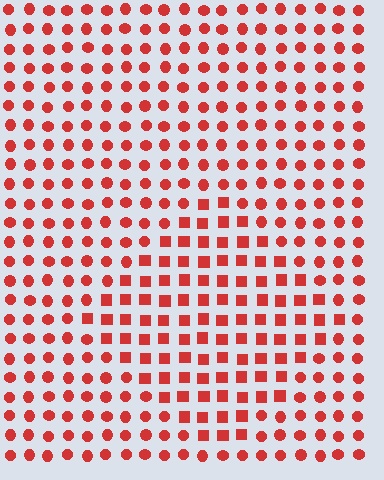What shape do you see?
I see a diamond.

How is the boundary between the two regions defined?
The boundary is defined by a change in element shape: squares inside vs. circles outside. All elements share the same color and spacing.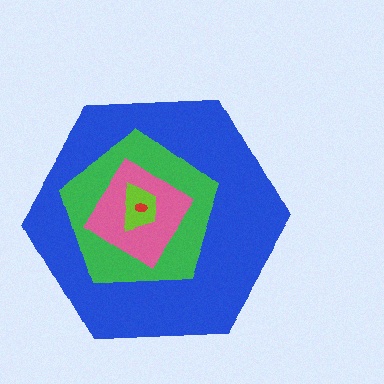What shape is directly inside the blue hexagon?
The green pentagon.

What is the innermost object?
The red ellipse.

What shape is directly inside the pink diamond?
The lime trapezoid.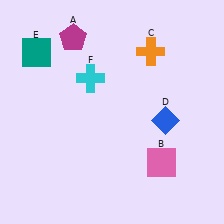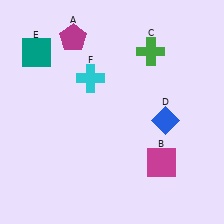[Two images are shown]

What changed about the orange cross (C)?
In Image 1, C is orange. In Image 2, it changed to green.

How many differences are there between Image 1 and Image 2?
There are 2 differences between the two images.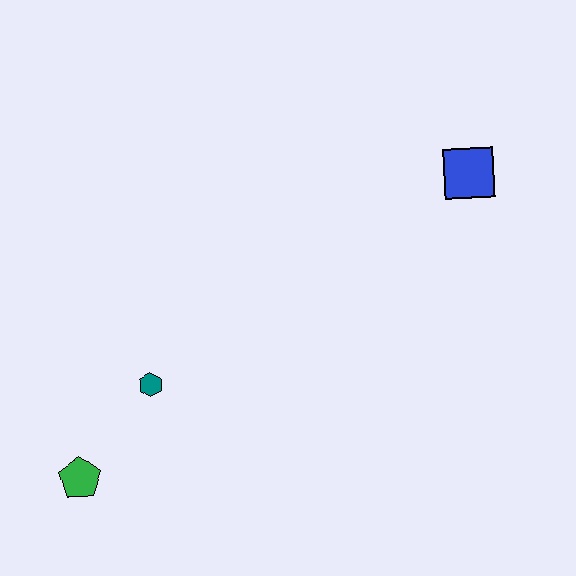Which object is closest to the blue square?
The teal hexagon is closest to the blue square.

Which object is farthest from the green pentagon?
The blue square is farthest from the green pentagon.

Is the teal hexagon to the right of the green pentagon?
Yes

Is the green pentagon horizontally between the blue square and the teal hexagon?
No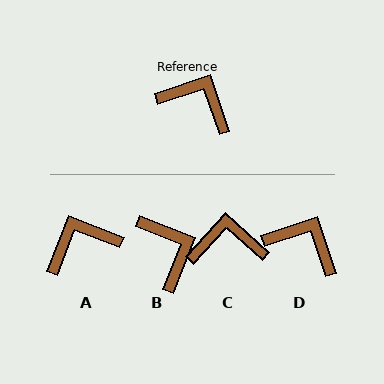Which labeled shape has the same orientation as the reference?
D.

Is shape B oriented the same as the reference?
No, it is off by about 41 degrees.